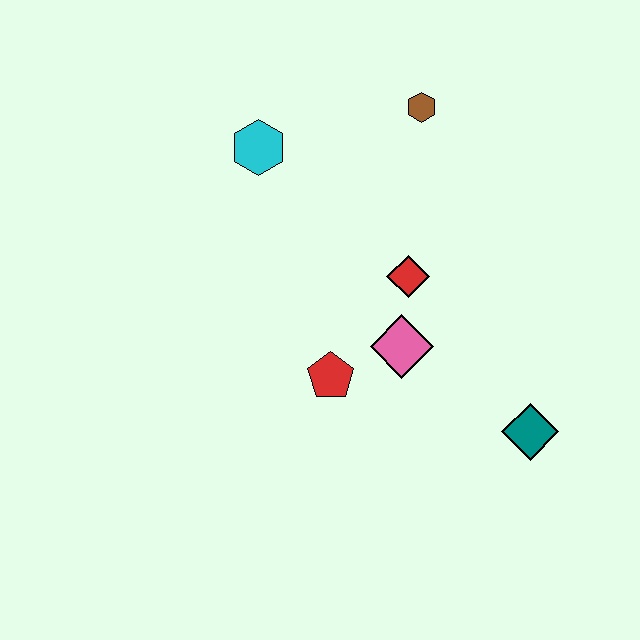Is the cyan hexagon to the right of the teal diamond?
No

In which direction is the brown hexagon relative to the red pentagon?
The brown hexagon is above the red pentagon.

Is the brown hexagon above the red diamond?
Yes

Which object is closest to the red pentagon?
The pink diamond is closest to the red pentagon.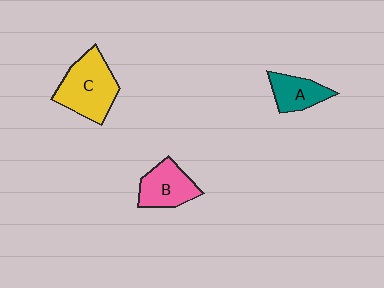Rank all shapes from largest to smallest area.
From largest to smallest: C (yellow), B (pink), A (teal).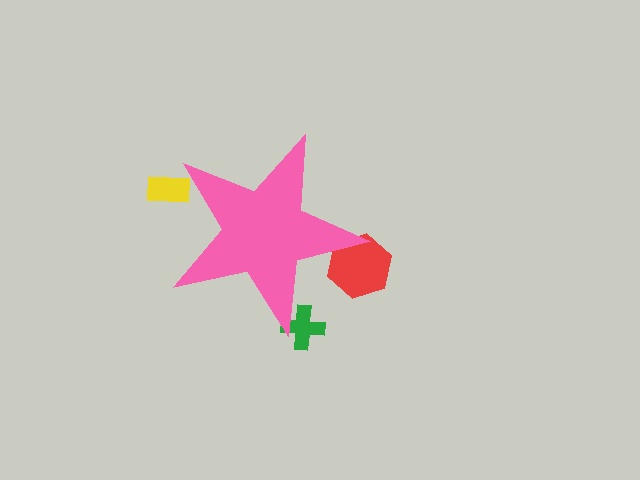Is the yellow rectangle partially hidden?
Yes, the yellow rectangle is partially hidden behind the pink star.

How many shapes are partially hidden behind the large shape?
3 shapes are partially hidden.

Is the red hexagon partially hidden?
Yes, the red hexagon is partially hidden behind the pink star.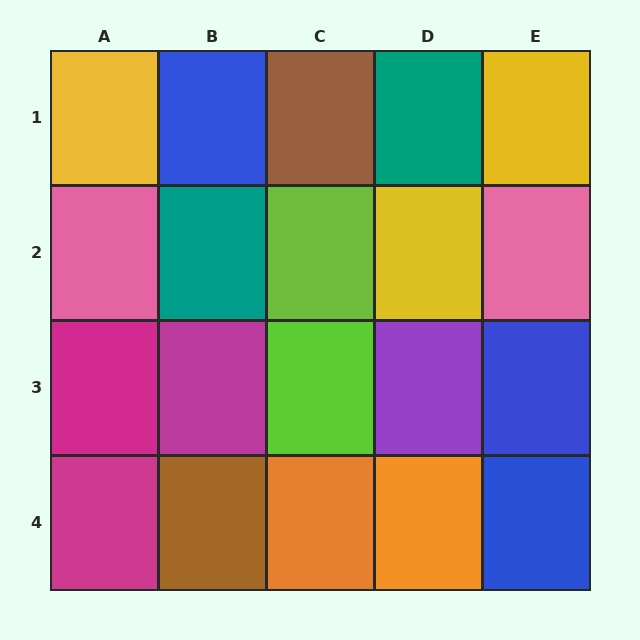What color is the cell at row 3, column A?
Magenta.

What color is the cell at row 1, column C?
Brown.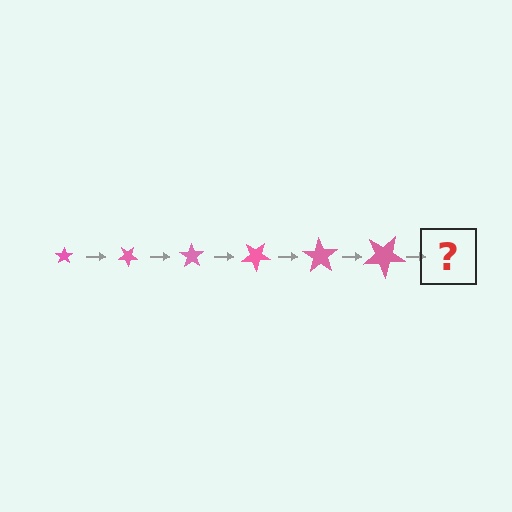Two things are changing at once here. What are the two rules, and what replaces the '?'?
The two rules are that the star grows larger each step and it rotates 35 degrees each step. The '?' should be a star, larger than the previous one and rotated 210 degrees from the start.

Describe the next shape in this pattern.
It should be a star, larger than the previous one and rotated 210 degrees from the start.